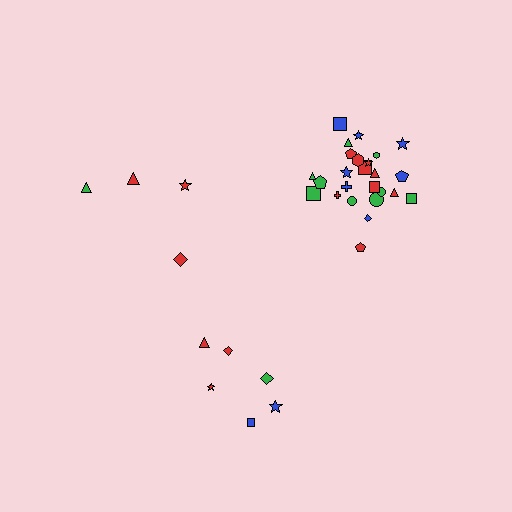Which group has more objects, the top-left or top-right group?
The top-right group.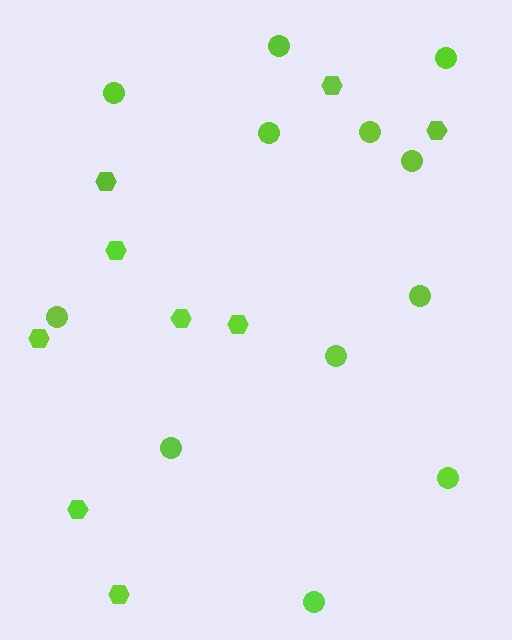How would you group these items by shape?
There are 2 groups: one group of circles (12) and one group of hexagons (9).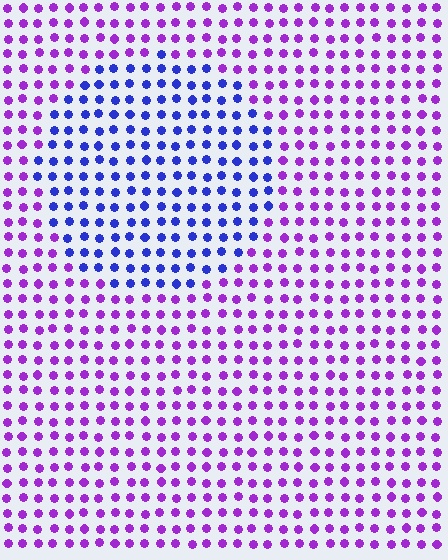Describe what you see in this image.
The image is filled with small purple elements in a uniform arrangement. A circle-shaped region is visible where the elements are tinted to a slightly different hue, forming a subtle color boundary.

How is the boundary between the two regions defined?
The boundary is defined purely by a slight shift in hue (about 48 degrees). Spacing, size, and orientation are identical on both sides.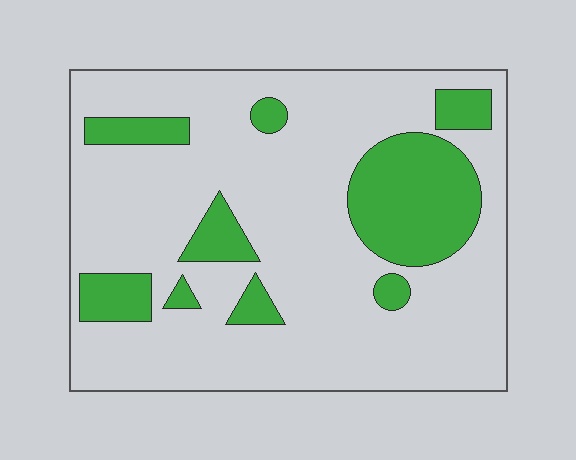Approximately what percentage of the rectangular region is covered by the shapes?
Approximately 20%.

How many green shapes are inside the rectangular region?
9.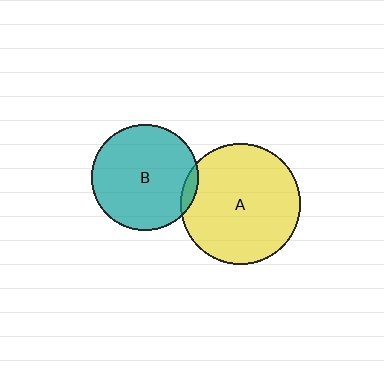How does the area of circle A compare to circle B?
Approximately 1.3 times.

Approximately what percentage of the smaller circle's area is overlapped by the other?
Approximately 5%.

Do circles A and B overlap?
Yes.